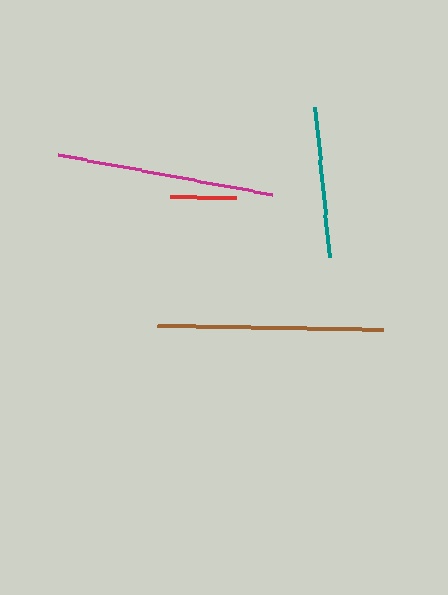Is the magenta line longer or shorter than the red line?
The magenta line is longer than the red line.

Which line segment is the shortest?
The red line is the shortest at approximately 66 pixels.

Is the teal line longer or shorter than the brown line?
The brown line is longer than the teal line.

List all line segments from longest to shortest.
From longest to shortest: brown, magenta, teal, red.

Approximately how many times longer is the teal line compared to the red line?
The teal line is approximately 2.3 times the length of the red line.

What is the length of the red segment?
The red segment is approximately 66 pixels long.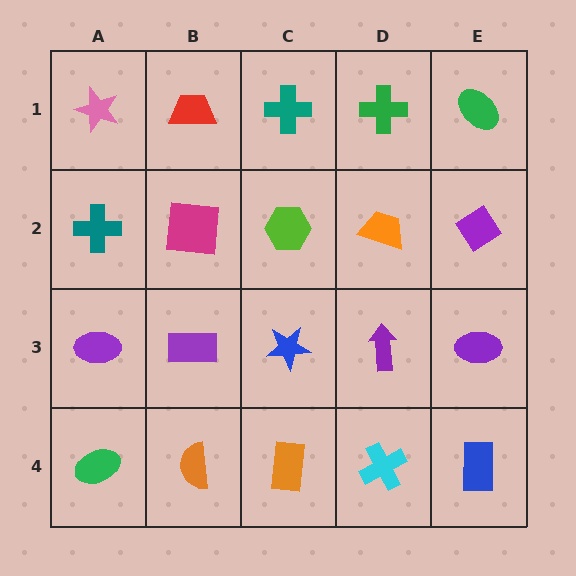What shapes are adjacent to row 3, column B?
A magenta square (row 2, column B), an orange semicircle (row 4, column B), a purple ellipse (row 3, column A), a blue star (row 3, column C).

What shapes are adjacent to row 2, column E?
A green ellipse (row 1, column E), a purple ellipse (row 3, column E), an orange trapezoid (row 2, column D).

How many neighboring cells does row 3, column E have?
3.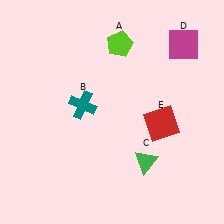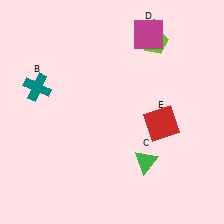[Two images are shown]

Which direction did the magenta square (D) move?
The magenta square (D) moved left.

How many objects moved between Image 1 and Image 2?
3 objects moved between the two images.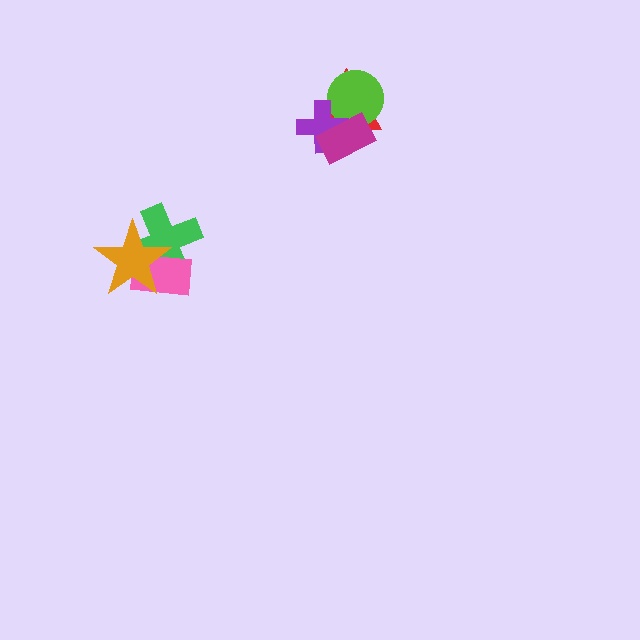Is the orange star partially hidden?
No, no other shape covers it.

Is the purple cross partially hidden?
Yes, it is partially covered by another shape.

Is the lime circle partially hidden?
Yes, it is partially covered by another shape.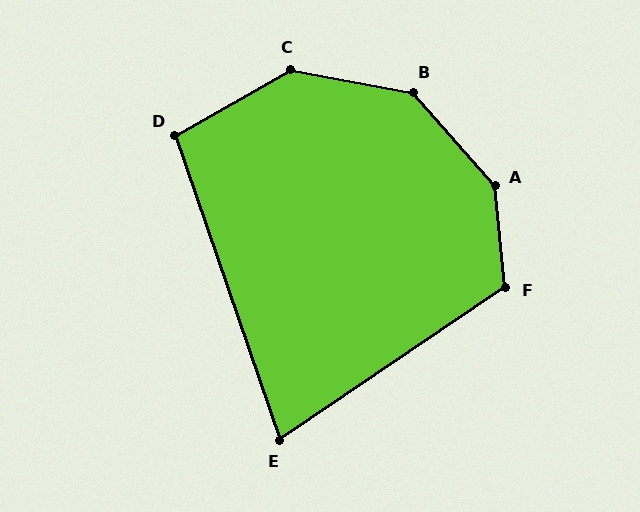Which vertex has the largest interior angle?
A, at approximately 145 degrees.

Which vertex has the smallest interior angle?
E, at approximately 75 degrees.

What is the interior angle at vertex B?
Approximately 141 degrees (obtuse).